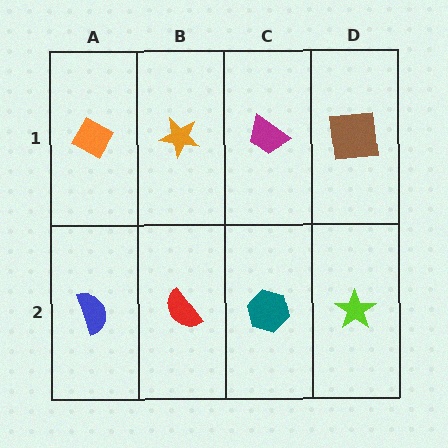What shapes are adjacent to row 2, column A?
An orange diamond (row 1, column A), a red semicircle (row 2, column B).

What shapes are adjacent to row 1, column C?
A teal hexagon (row 2, column C), an orange star (row 1, column B), a brown square (row 1, column D).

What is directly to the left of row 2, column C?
A red semicircle.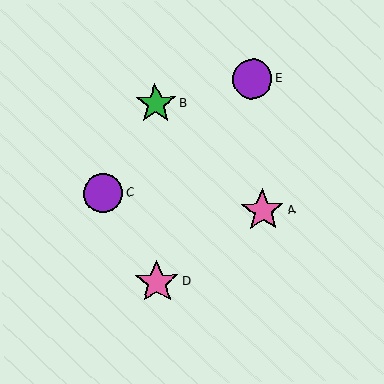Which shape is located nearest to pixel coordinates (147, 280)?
The pink star (labeled D) at (157, 282) is nearest to that location.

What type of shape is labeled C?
Shape C is a purple circle.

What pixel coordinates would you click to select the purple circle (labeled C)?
Click at (103, 194) to select the purple circle C.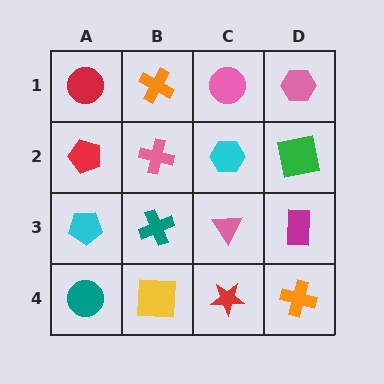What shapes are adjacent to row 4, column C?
A pink triangle (row 3, column C), a yellow square (row 4, column B), an orange cross (row 4, column D).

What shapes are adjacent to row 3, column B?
A pink cross (row 2, column B), a yellow square (row 4, column B), a cyan pentagon (row 3, column A), a pink triangle (row 3, column C).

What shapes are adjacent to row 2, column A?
A red circle (row 1, column A), a cyan pentagon (row 3, column A), a pink cross (row 2, column B).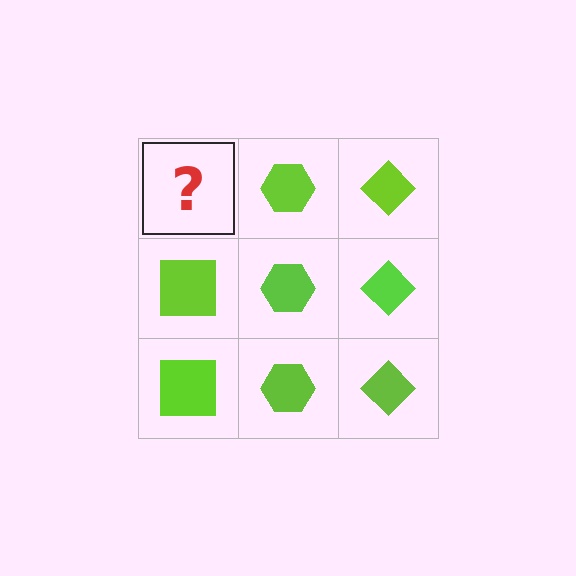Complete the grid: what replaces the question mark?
The question mark should be replaced with a lime square.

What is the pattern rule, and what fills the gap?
The rule is that each column has a consistent shape. The gap should be filled with a lime square.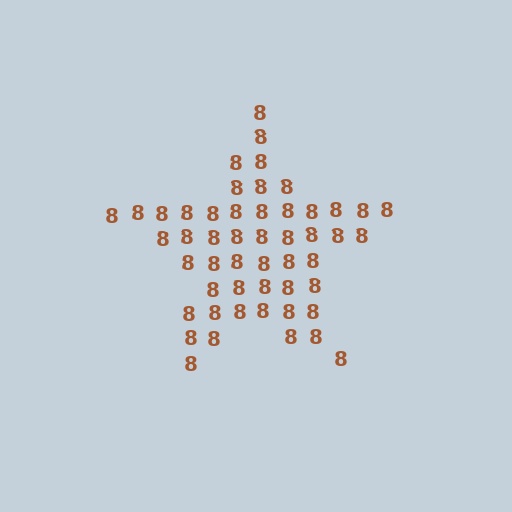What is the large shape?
The large shape is a star.